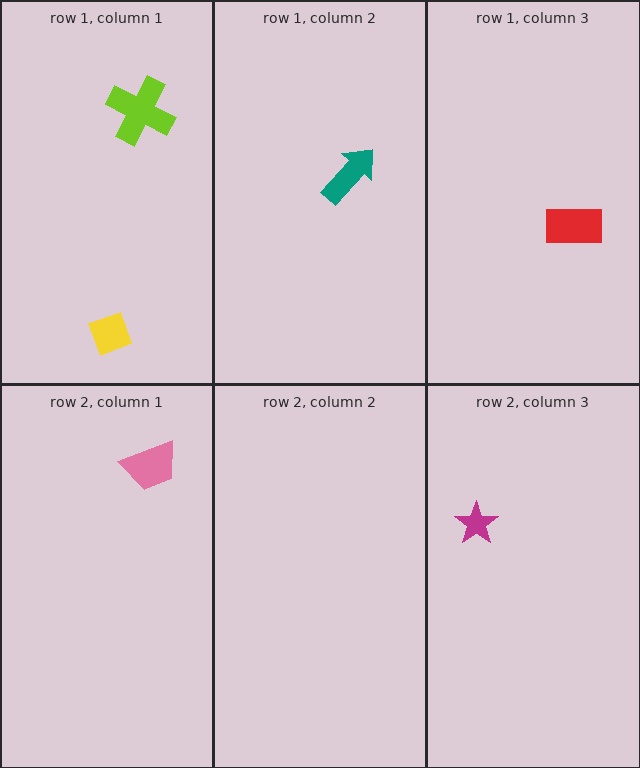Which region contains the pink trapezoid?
The row 2, column 1 region.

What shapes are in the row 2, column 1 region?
The pink trapezoid.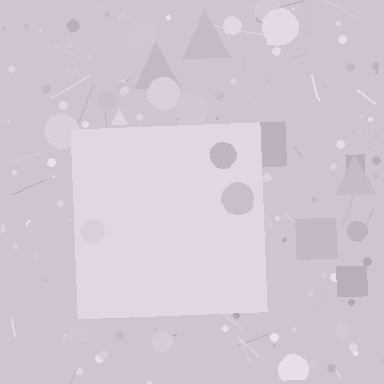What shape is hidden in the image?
A square is hidden in the image.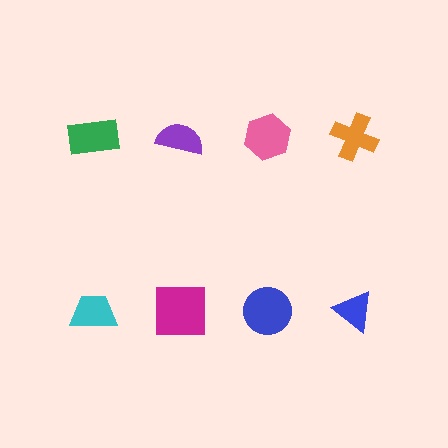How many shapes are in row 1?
4 shapes.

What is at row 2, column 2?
A magenta square.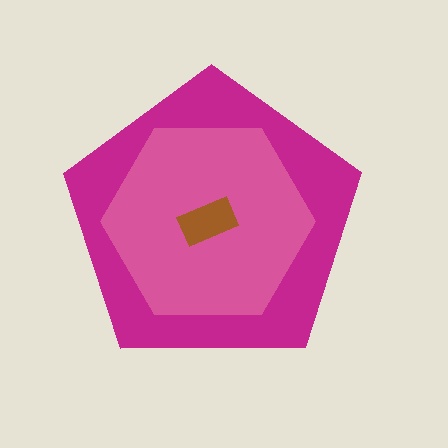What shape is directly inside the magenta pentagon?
The pink hexagon.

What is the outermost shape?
The magenta pentagon.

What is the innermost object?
The brown rectangle.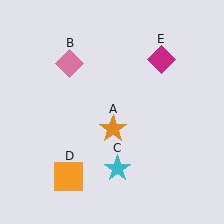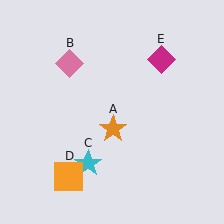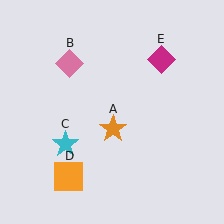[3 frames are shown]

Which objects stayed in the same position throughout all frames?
Orange star (object A) and pink diamond (object B) and orange square (object D) and magenta diamond (object E) remained stationary.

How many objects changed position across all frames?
1 object changed position: cyan star (object C).